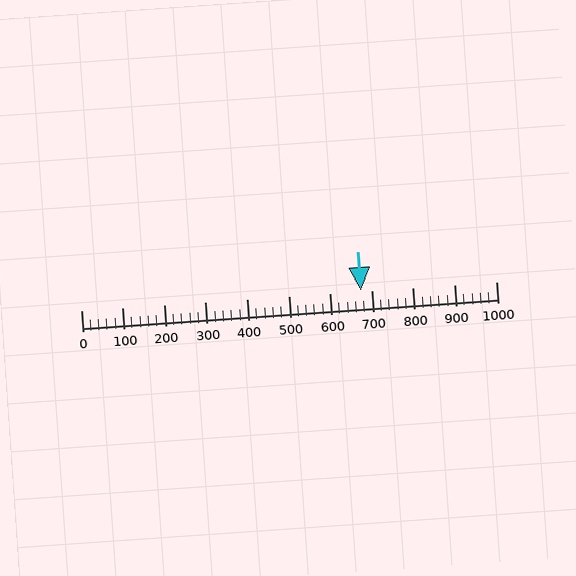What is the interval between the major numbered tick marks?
The major tick marks are spaced 100 units apart.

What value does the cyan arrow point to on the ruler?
The cyan arrow points to approximately 673.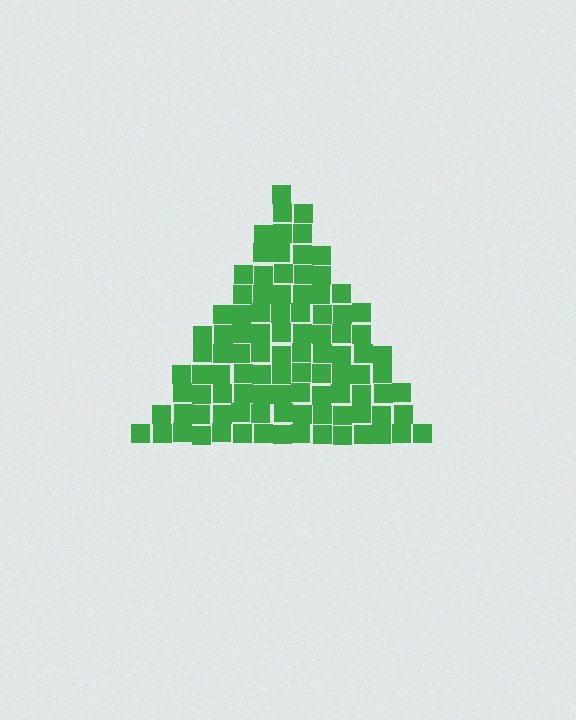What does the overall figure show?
The overall figure shows a triangle.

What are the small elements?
The small elements are squares.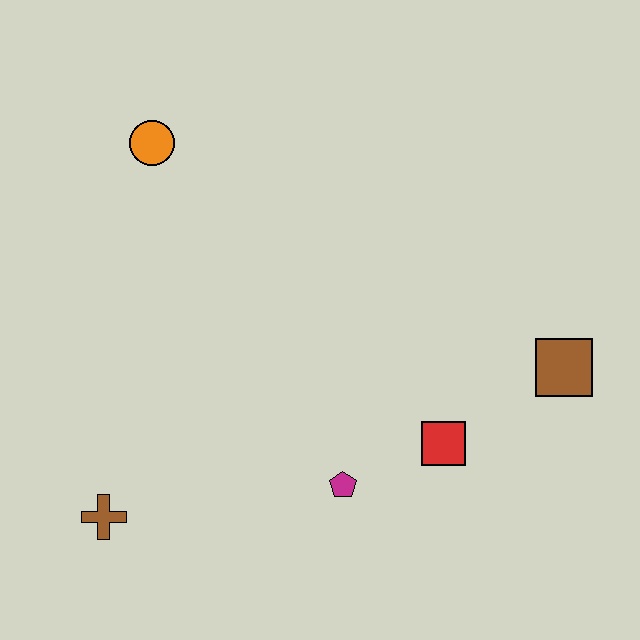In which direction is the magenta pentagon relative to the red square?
The magenta pentagon is to the left of the red square.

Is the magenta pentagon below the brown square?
Yes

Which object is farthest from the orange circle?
The brown square is farthest from the orange circle.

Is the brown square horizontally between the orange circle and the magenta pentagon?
No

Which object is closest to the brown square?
The red square is closest to the brown square.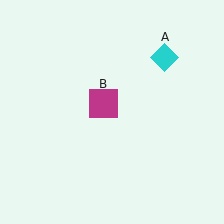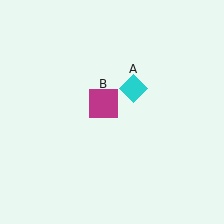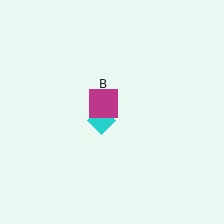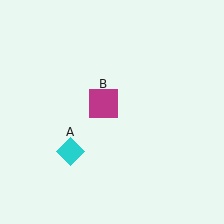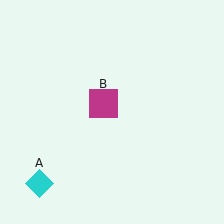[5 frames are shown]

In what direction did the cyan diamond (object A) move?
The cyan diamond (object A) moved down and to the left.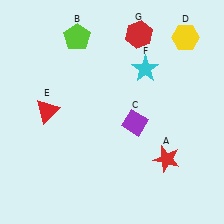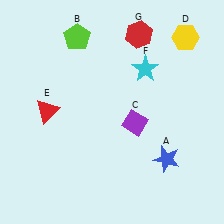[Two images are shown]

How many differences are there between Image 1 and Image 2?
There is 1 difference between the two images.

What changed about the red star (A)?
In Image 1, A is red. In Image 2, it changed to blue.